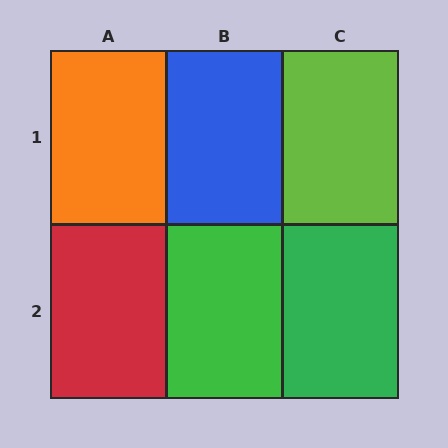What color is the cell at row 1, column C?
Lime.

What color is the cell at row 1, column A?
Orange.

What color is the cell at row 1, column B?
Blue.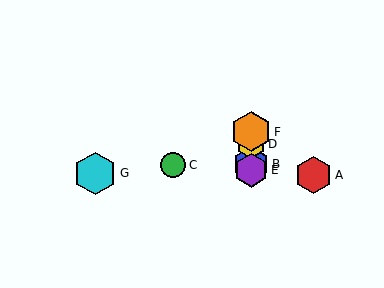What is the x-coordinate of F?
Object F is at x≈251.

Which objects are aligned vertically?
Objects B, D, E, F are aligned vertically.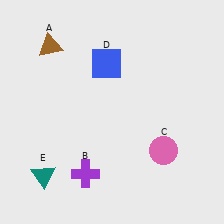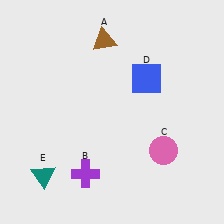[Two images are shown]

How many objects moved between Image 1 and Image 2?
2 objects moved between the two images.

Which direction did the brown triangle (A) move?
The brown triangle (A) moved right.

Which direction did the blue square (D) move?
The blue square (D) moved right.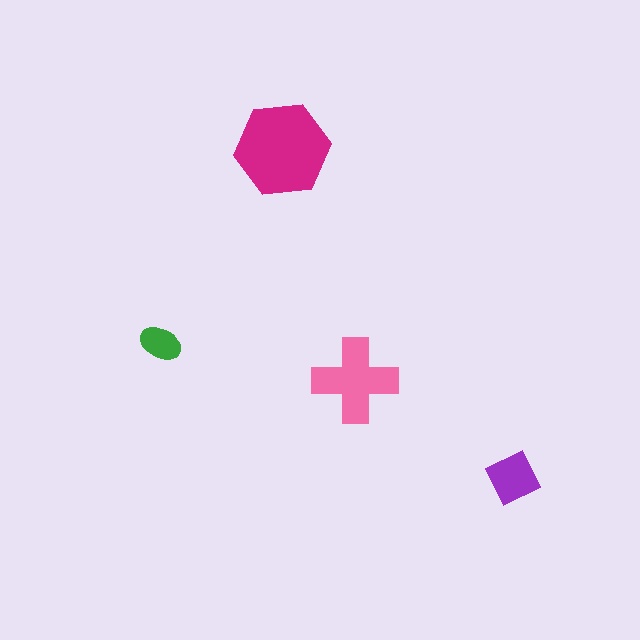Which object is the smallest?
The green ellipse.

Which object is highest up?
The magenta hexagon is topmost.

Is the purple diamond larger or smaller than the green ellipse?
Larger.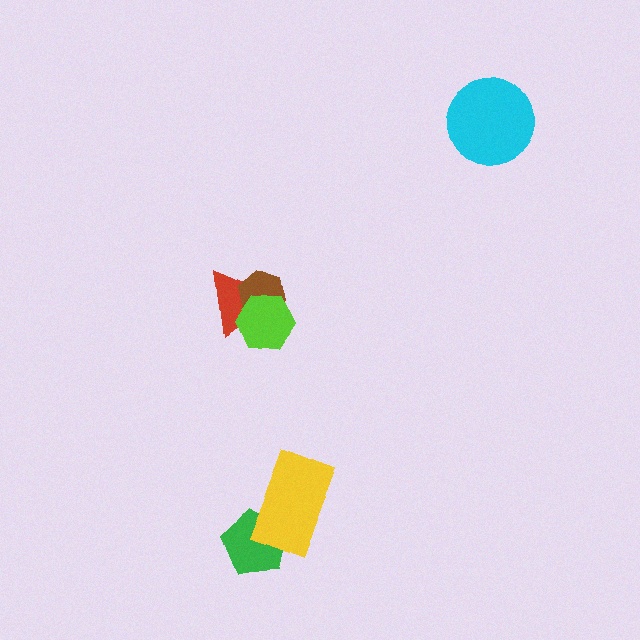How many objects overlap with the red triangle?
2 objects overlap with the red triangle.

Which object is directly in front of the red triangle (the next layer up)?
The brown hexagon is directly in front of the red triangle.